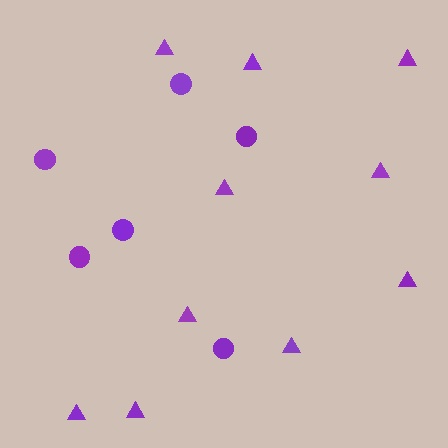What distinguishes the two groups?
There are 2 groups: one group of circles (6) and one group of triangles (10).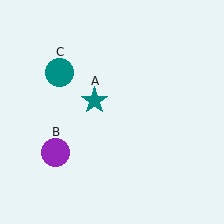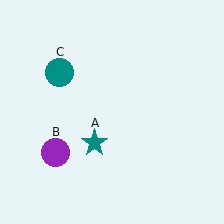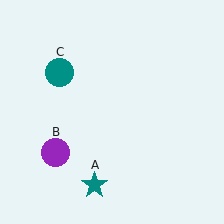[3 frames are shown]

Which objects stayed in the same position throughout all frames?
Purple circle (object B) and teal circle (object C) remained stationary.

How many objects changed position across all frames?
1 object changed position: teal star (object A).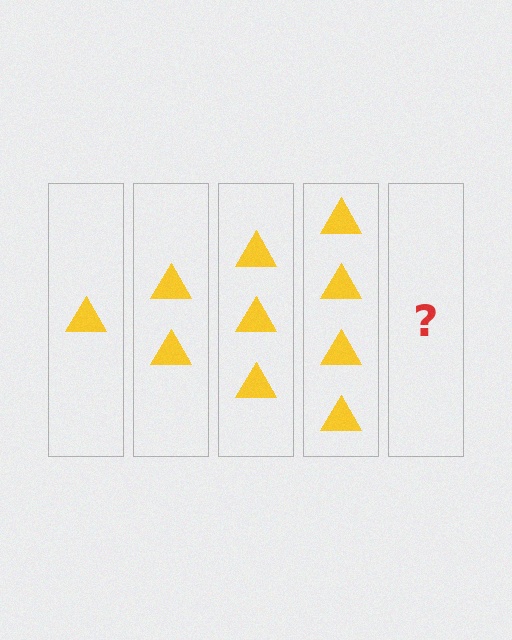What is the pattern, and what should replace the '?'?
The pattern is that each step adds one more triangle. The '?' should be 5 triangles.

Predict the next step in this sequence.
The next step is 5 triangles.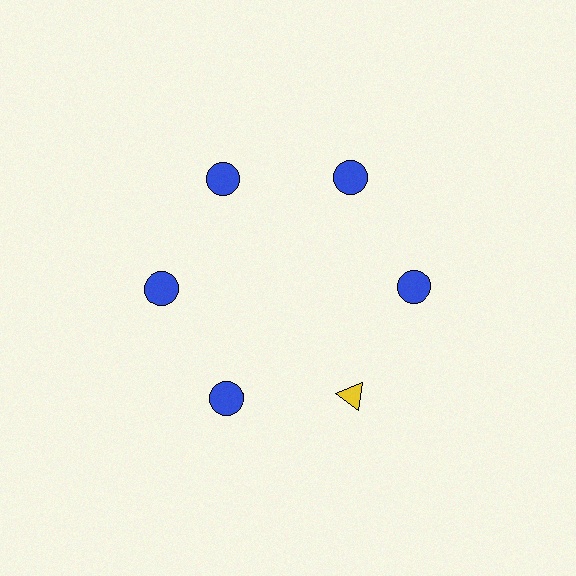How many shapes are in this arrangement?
There are 6 shapes arranged in a ring pattern.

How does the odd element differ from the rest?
It differs in both color (yellow instead of blue) and shape (triangle instead of circle).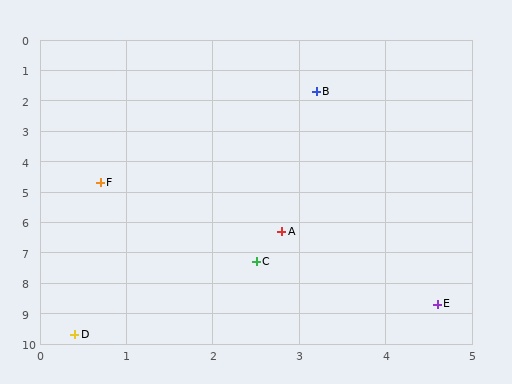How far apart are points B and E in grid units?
Points B and E are about 7.1 grid units apart.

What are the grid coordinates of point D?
Point D is at approximately (0.4, 9.7).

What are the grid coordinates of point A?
Point A is at approximately (2.8, 6.3).